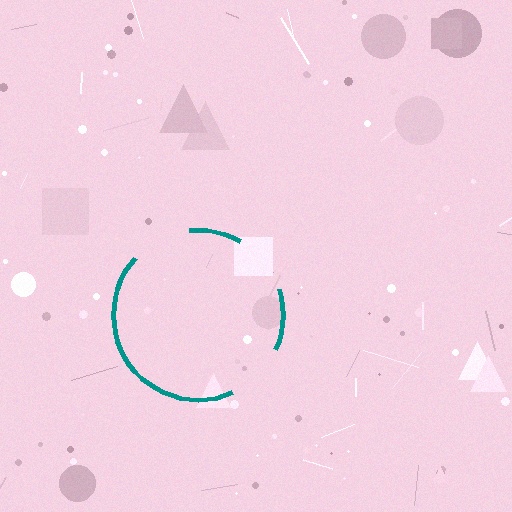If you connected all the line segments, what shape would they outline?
They would outline a circle.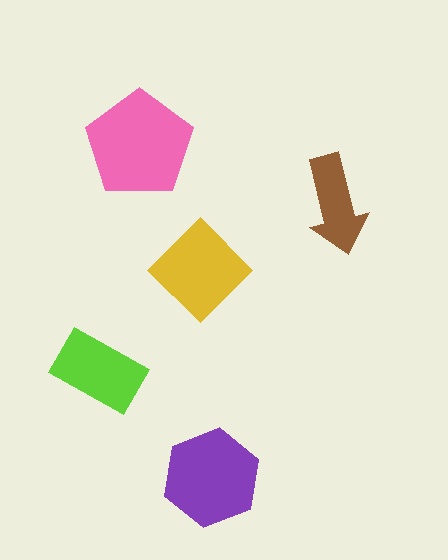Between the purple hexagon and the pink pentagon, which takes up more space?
The pink pentagon.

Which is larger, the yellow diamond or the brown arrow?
The yellow diamond.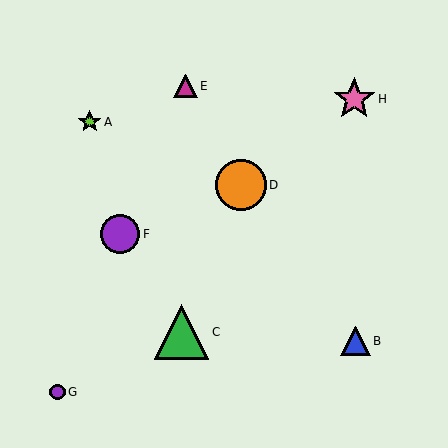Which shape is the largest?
The green triangle (labeled C) is the largest.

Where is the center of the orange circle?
The center of the orange circle is at (241, 185).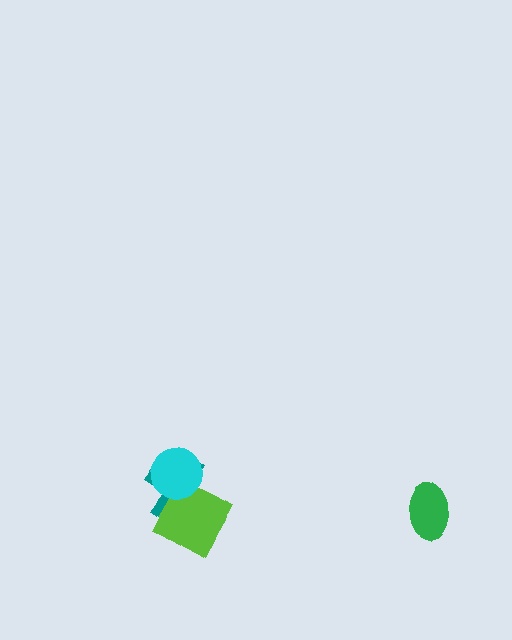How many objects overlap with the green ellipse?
0 objects overlap with the green ellipse.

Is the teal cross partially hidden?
Yes, it is partially covered by another shape.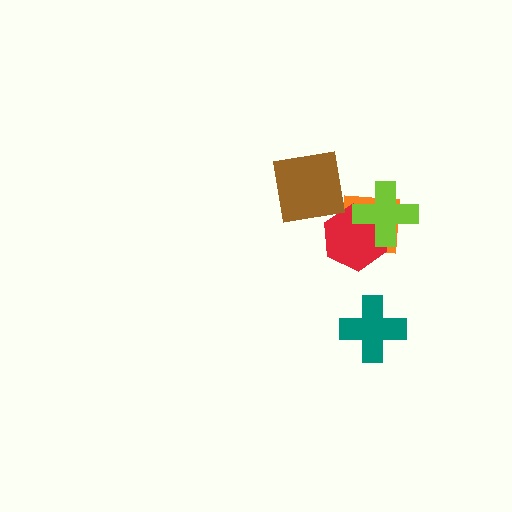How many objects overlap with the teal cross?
0 objects overlap with the teal cross.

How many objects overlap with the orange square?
2 objects overlap with the orange square.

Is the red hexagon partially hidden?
Yes, it is partially covered by another shape.